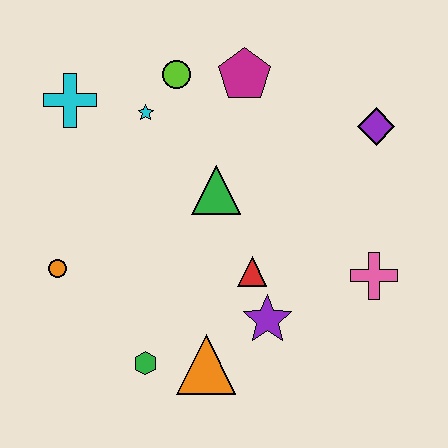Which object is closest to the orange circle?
The green hexagon is closest to the orange circle.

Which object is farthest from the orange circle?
The purple diamond is farthest from the orange circle.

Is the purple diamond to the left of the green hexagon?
No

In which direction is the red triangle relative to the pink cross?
The red triangle is to the left of the pink cross.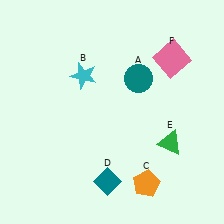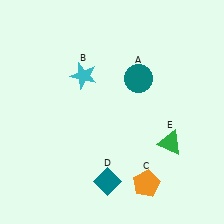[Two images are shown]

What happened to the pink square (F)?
The pink square (F) was removed in Image 2. It was in the top-right area of Image 1.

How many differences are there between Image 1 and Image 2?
There is 1 difference between the two images.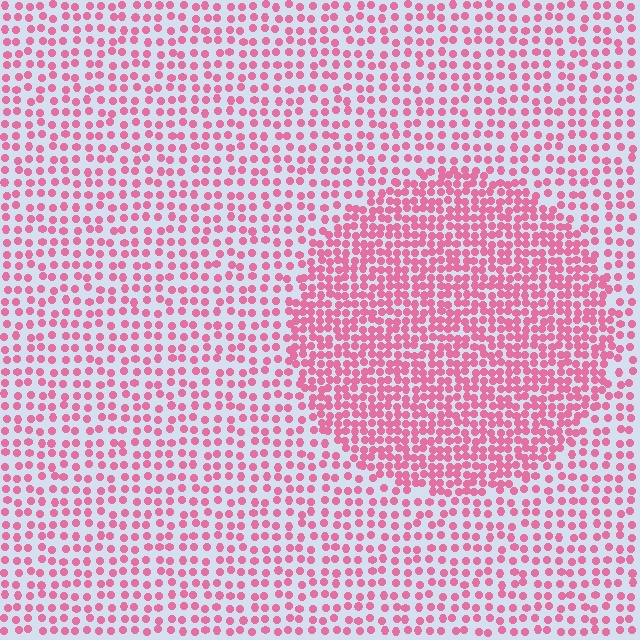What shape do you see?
I see a circle.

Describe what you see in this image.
The image contains small pink elements arranged at two different densities. A circle-shaped region is visible where the elements are more densely packed than the surrounding area.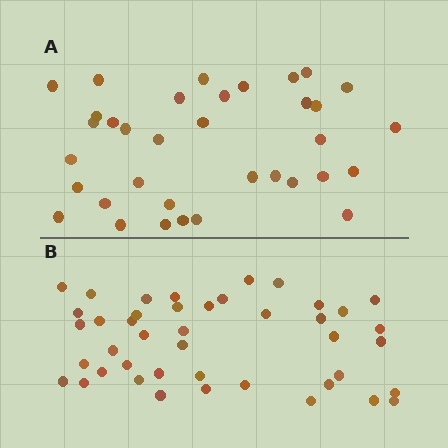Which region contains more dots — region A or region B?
Region B (the bottom region) has more dots.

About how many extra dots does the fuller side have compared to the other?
Region B has roughly 8 or so more dots than region A.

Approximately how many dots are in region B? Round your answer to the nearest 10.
About 40 dots. (The exact count is 43, which rounds to 40.)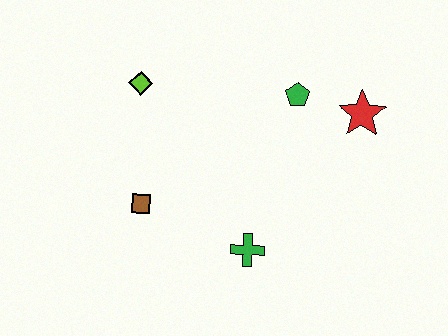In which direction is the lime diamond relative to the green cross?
The lime diamond is above the green cross.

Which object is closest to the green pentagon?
The red star is closest to the green pentagon.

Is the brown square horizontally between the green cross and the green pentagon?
No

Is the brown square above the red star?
No